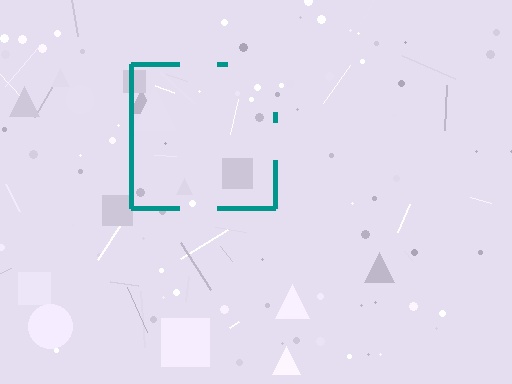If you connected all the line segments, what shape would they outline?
They would outline a square.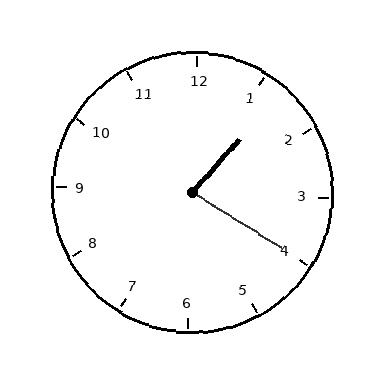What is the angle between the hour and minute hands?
Approximately 80 degrees.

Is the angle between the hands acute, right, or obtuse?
It is acute.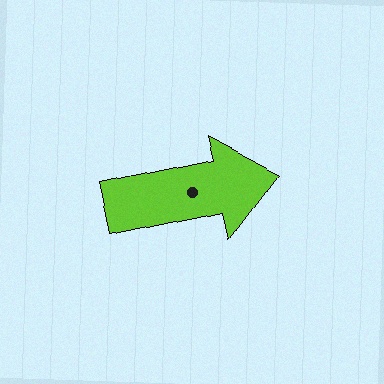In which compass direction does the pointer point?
East.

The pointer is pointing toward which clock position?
Roughly 3 o'clock.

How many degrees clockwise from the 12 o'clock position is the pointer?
Approximately 78 degrees.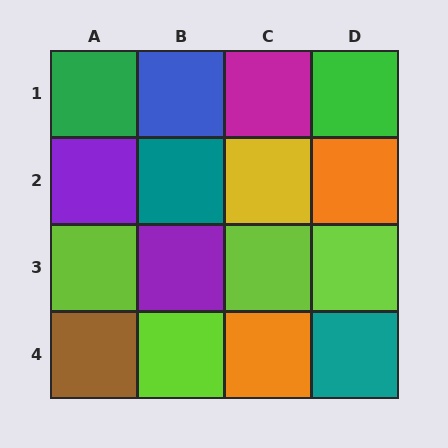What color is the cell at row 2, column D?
Orange.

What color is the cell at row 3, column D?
Lime.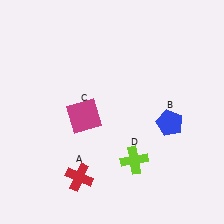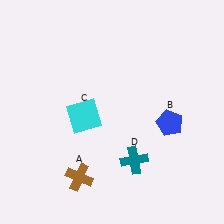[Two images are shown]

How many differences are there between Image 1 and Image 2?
There are 3 differences between the two images.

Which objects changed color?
A changed from red to brown. C changed from magenta to cyan. D changed from lime to teal.